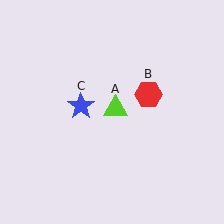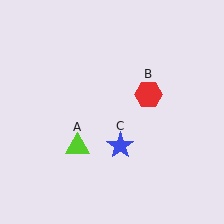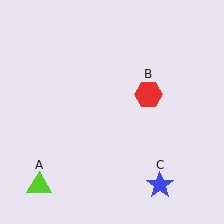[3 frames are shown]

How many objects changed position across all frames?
2 objects changed position: lime triangle (object A), blue star (object C).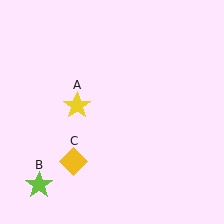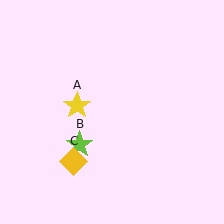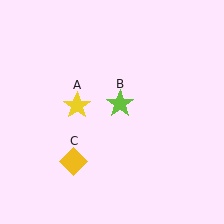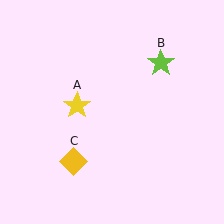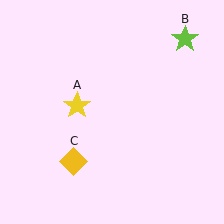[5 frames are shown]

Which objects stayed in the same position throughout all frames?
Yellow star (object A) and yellow diamond (object C) remained stationary.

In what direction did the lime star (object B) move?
The lime star (object B) moved up and to the right.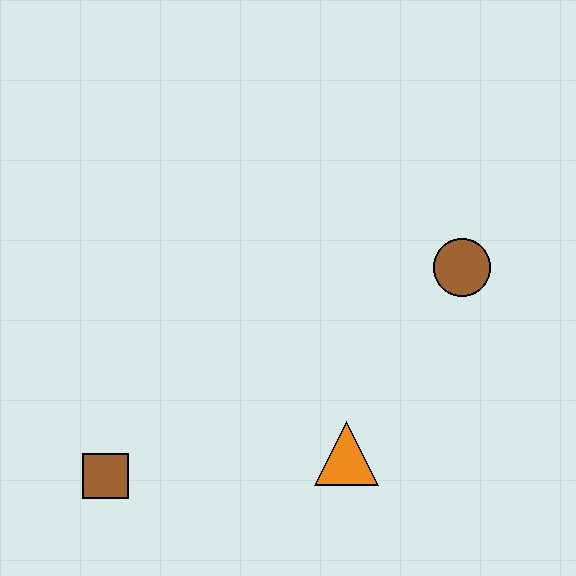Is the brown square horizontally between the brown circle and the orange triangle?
No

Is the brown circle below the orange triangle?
No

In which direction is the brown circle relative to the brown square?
The brown circle is to the right of the brown square.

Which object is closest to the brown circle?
The orange triangle is closest to the brown circle.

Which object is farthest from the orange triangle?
The brown square is farthest from the orange triangle.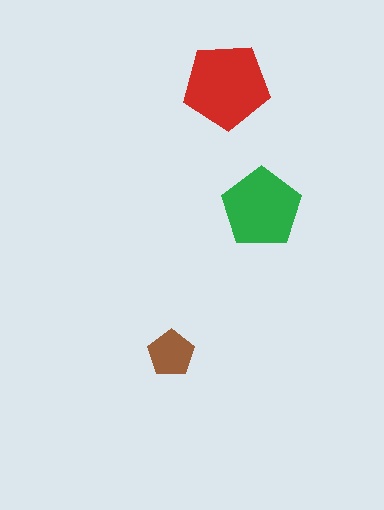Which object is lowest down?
The brown pentagon is bottommost.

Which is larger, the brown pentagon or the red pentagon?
The red one.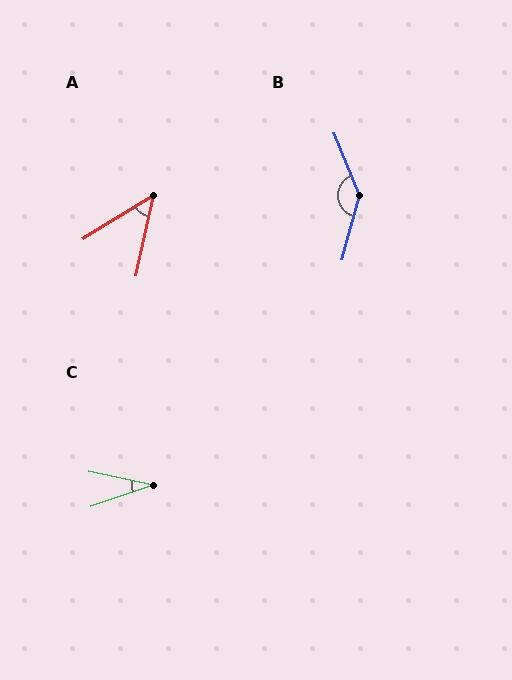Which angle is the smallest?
C, at approximately 30 degrees.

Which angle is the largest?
B, at approximately 142 degrees.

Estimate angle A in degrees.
Approximately 46 degrees.